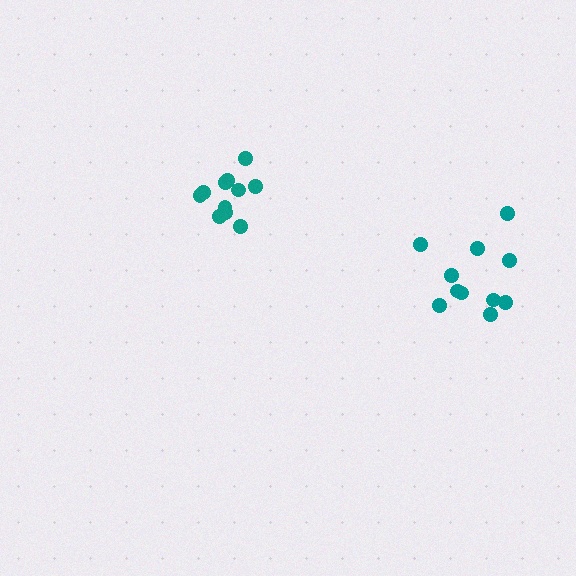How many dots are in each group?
Group 1: 11 dots, Group 2: 11 dots (22 total).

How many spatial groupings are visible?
There are 2 spatial groupings.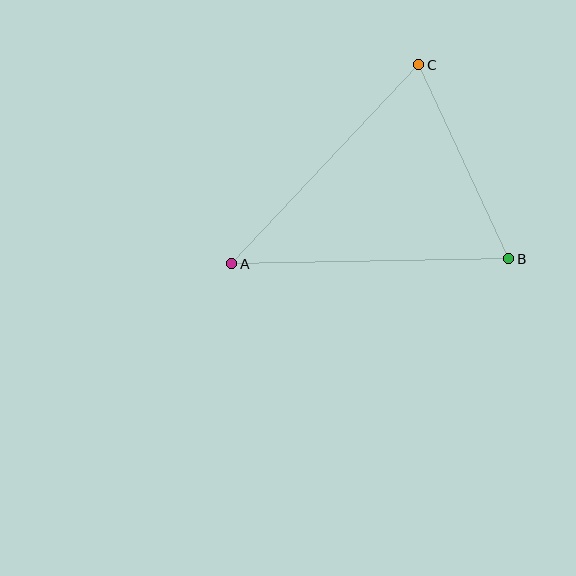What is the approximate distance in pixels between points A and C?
The distance between A and C is approximately 273 pixels.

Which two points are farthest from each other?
Points A and B are farthest from each other.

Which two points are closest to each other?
Points B and C are closest to each other.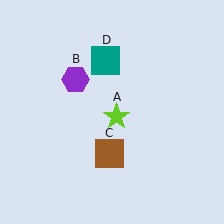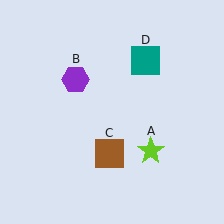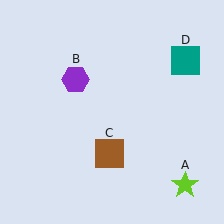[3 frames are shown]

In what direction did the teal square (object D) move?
The teal square (object D) moved right.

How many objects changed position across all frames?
2 objects changed position: lime star (object A), teal square (object D).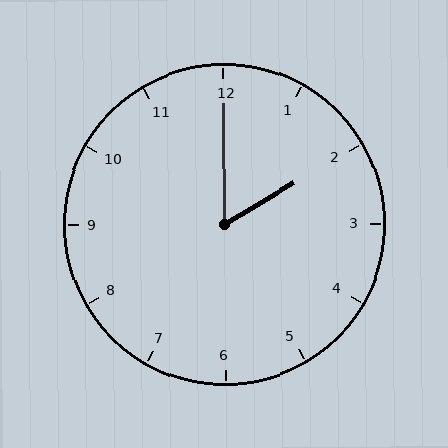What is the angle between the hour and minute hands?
Approximately 60 degrees.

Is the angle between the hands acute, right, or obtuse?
It is acute.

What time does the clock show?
2:00.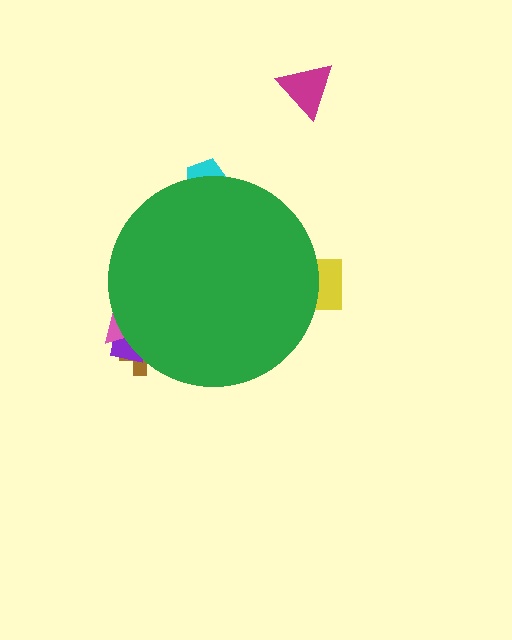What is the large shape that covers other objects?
A green circle.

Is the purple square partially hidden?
Yes, the purple square is partially hidden behind the green circle.